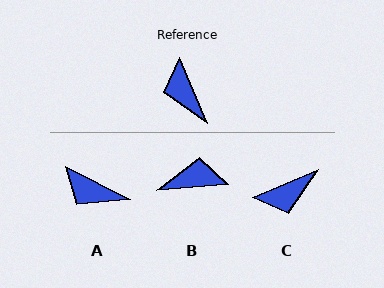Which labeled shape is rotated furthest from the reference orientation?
B, about 108 degrees away.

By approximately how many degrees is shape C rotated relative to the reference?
Approximately 90 degrees counter-clockwise.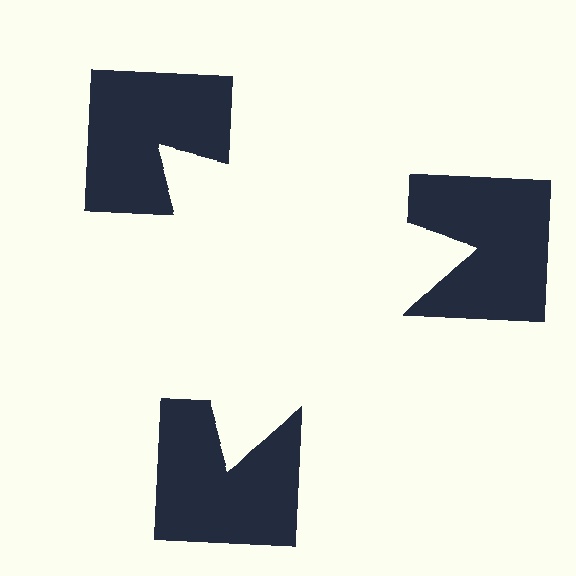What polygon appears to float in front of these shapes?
An illusory triangle — its edges are inferred from the aligned wedge cuts in the notched squares, not physically drawn.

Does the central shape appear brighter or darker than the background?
It typically appears slightly brighter than the background, even though no actual brightness change is drawn.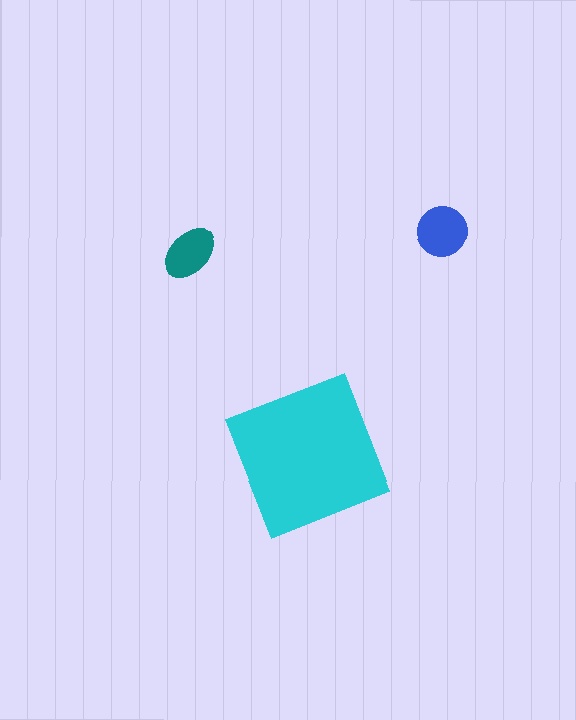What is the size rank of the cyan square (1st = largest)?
1st.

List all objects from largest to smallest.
The cyan square, the blue circle, the teal ellipse.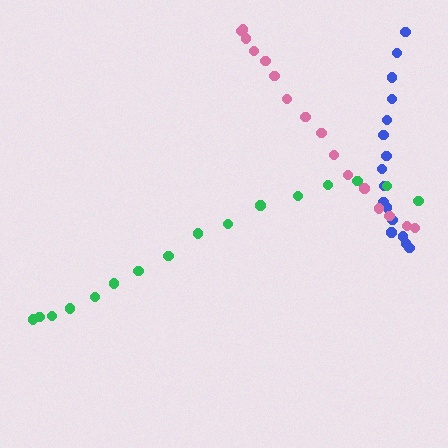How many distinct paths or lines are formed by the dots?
There are 3 distinct paths.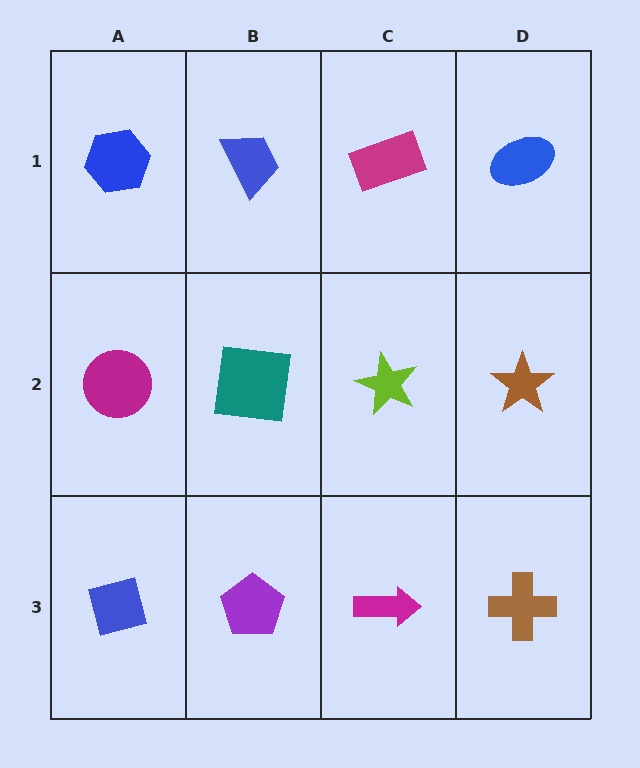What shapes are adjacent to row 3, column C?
A lime star (row 2, column C), a purple pentagon (row 3, column B), a brown cross (row 3, column D).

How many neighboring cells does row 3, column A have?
2.